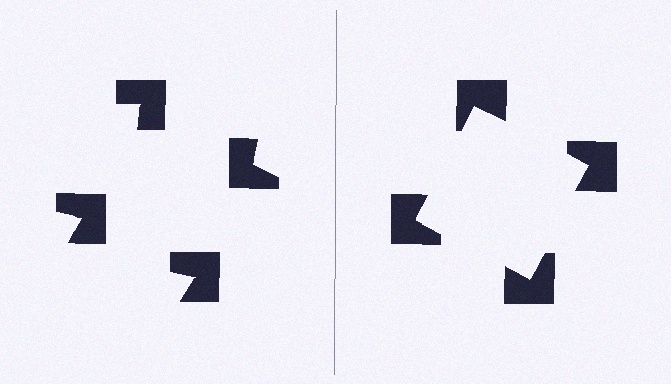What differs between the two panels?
The notched squares are positioned identically on both sides; only the wedge orientations differ. On the right they align to a square; on the left they are misaligned.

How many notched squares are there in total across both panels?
8 — 4 on each side.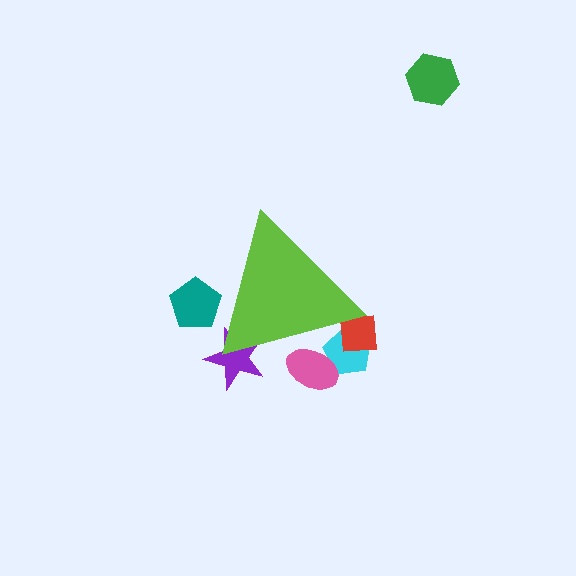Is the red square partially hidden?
Yes, the red square is partially hidden behind the lime triangle.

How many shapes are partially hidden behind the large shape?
5 shapes are partially hidden.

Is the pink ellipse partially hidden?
Yes, the pink ellipse is partially hidden behind the lime triangle.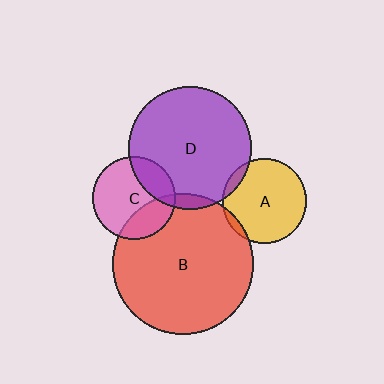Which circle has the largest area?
Circle B (red).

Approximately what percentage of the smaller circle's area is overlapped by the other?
Approximately 5%.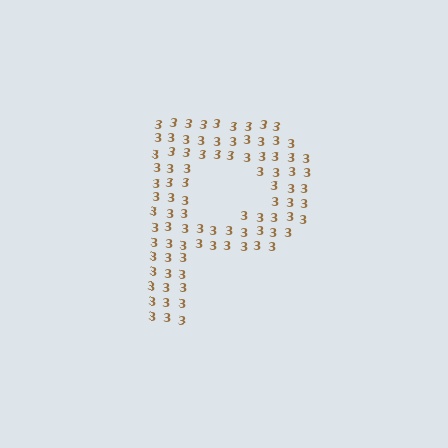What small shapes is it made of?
It is made of small digit 3's.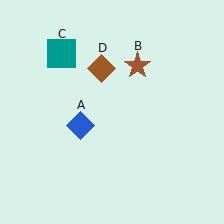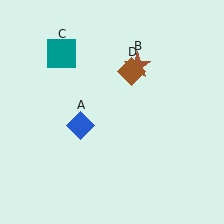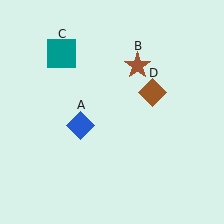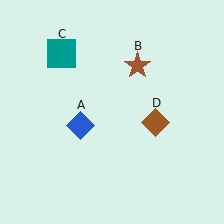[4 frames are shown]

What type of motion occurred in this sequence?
The brown diamond (object D) rotated clockwise around the center of the scene.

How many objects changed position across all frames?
1 object changed position: brown diamond (object D).